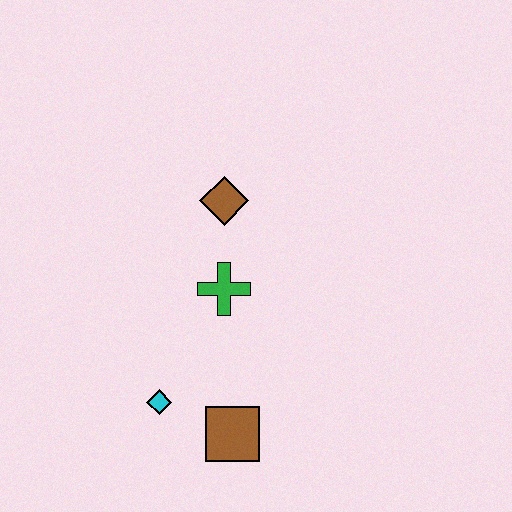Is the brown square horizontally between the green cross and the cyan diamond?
No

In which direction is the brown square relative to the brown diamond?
The brown square is below the brown diamond.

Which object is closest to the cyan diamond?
The brown square is closest to the cyan diamond.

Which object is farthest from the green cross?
The brown square is farthest from the green cross.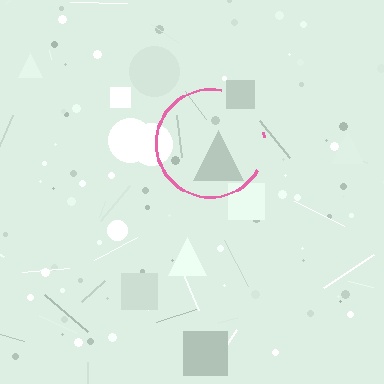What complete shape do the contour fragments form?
The contour fragments form a circle.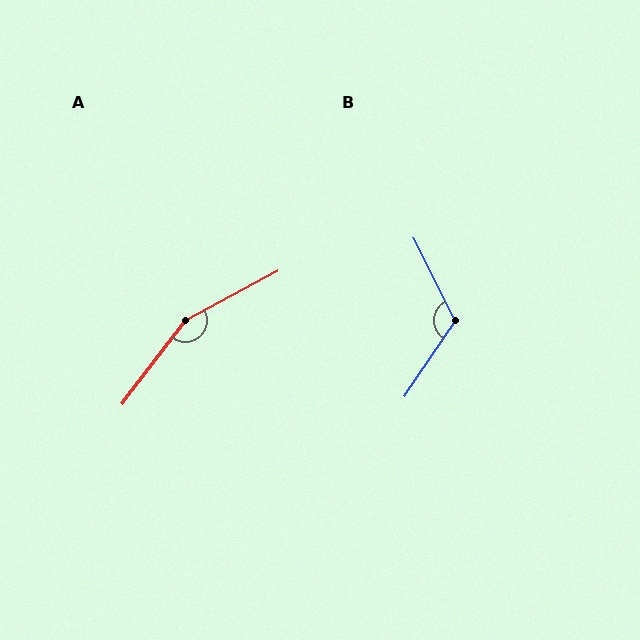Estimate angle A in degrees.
Approximately 155 degrees.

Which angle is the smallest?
B, at approximately 119 degrees.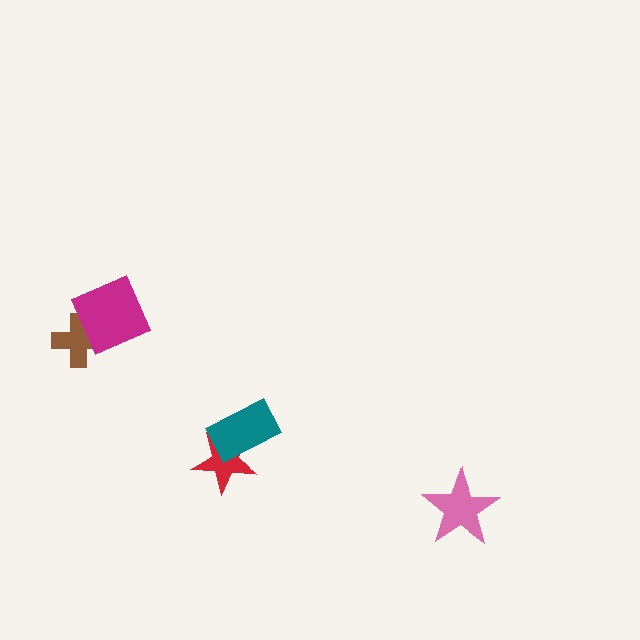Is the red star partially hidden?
Yes, it is partially covered by another shape.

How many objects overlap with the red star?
1 object overlaps with the red star.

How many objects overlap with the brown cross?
1 object overlaps with the brown cross.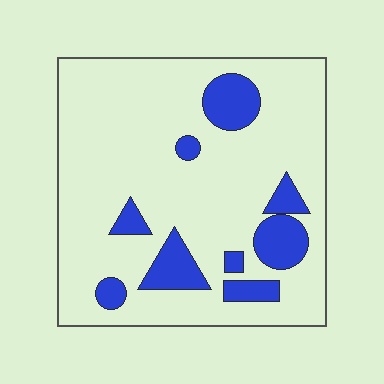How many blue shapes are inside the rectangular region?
9.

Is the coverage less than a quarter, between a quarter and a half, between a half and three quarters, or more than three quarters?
Less than a quarter.